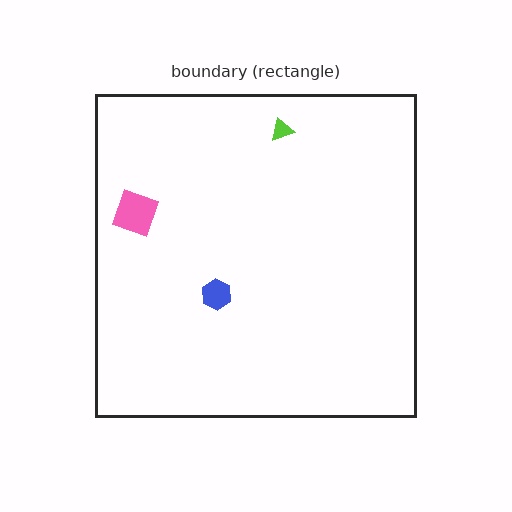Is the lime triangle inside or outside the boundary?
Inside.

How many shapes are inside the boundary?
3 inside, 0 outside.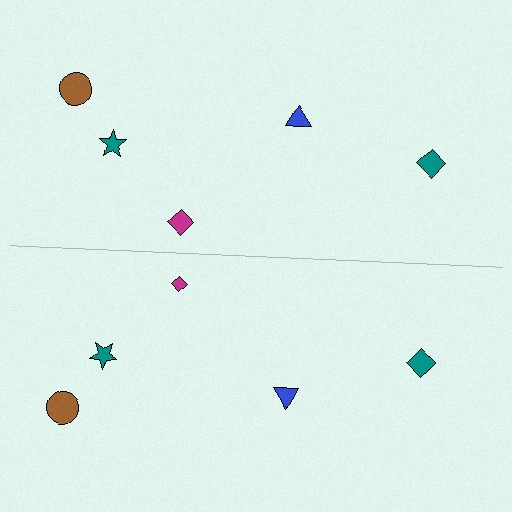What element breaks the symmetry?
The magenta diamond on the bottom side has a different size than its mirror counterpart.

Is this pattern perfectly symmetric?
No, the pattern is not perfectly symmetric. The magenta diamond on the bottom side has a different size than its mirror counterpart.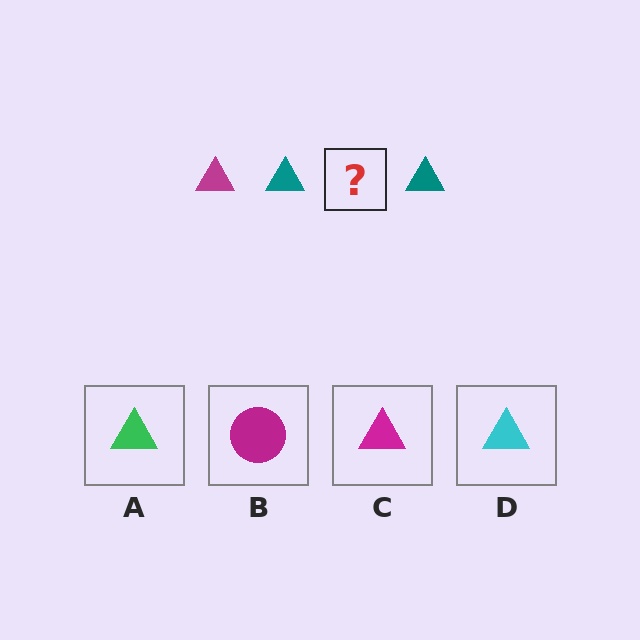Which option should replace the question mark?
Option C.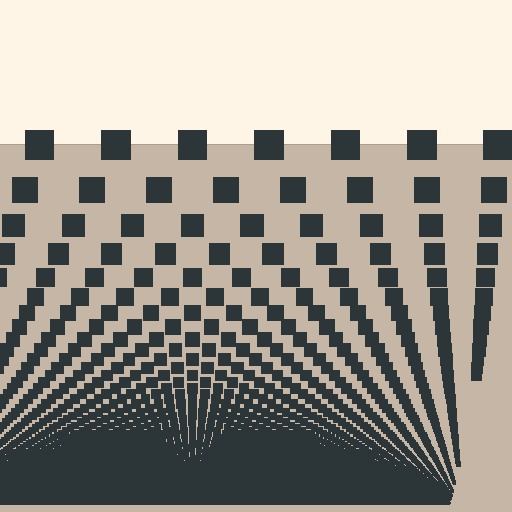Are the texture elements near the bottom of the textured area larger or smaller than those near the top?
Smaller. The gradient is inverted — elements near the bottom are smaller and denser.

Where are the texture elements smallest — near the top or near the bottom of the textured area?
Near the bottom.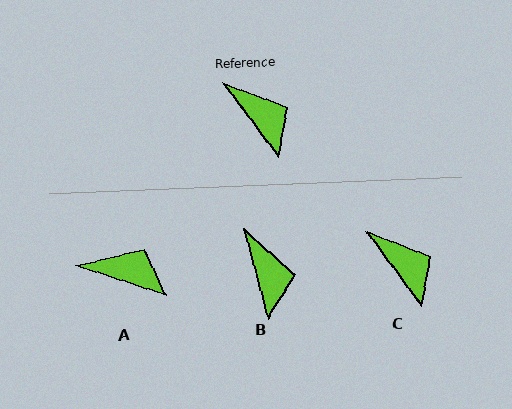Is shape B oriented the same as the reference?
No, it is off by about 21 degrees.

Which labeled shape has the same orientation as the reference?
C.